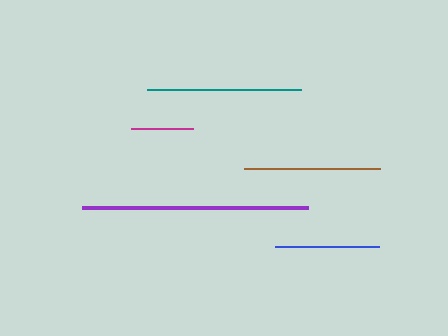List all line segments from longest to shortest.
From longest to shortest: purple, teal, brown, blue, magenta.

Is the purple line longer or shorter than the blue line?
The purple line is longer than the blue line.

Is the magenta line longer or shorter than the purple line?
The purple line is longer than the magenta line.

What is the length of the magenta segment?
The magenta segment is approximately 62 pixels long.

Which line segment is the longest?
The purple line is the longest at approximately 226 pixels.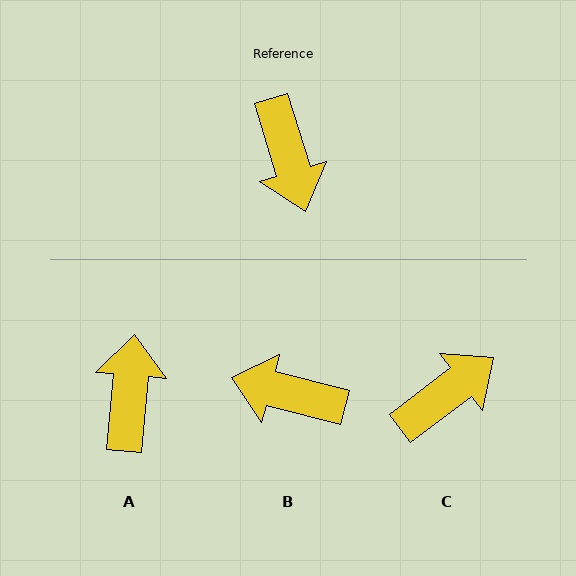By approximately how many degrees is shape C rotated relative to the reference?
Approximately 110 degrees counter-clockwise.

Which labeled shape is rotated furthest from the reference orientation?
A, about 158 degrees away.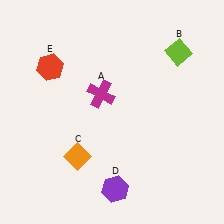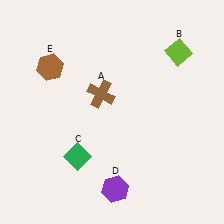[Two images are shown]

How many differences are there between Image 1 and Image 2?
There are 3 differences between the two images.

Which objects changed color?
A changed from magenta to brown. C changed from orange to green. E changed from red to brown.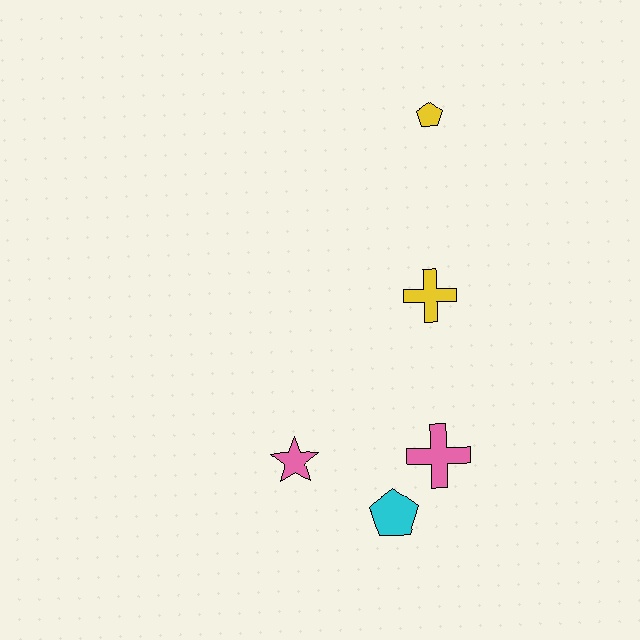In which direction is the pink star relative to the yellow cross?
The pink star is below the yellow cross.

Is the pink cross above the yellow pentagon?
No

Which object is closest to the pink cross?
The cyan pentagon is closest to the pink cross.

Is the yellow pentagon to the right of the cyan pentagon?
Yes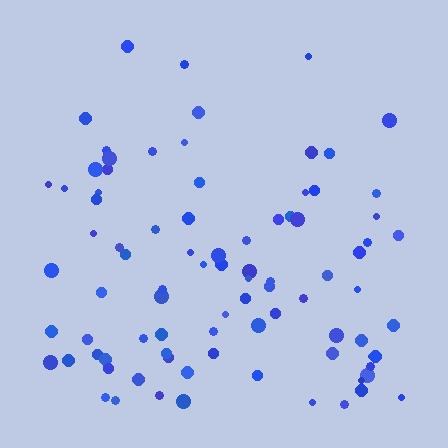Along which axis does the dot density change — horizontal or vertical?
Vertical.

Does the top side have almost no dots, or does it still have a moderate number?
Still a moderate number, just noticeably fewer than the bottom.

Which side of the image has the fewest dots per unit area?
The top.